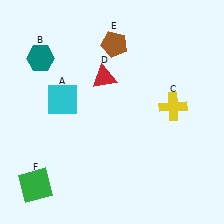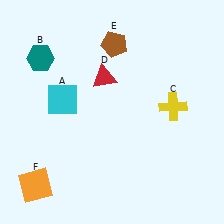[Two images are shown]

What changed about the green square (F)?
In Image 1, F is green. In Image 2, it changed to orange.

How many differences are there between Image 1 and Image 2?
There is 1 difference between the two images.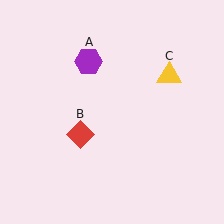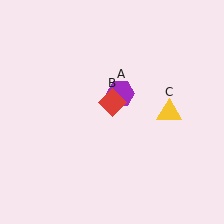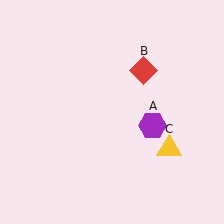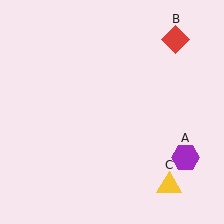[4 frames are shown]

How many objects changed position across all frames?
3 objects changed position: purple hexagon (object A), red diamond (object B), yellow triangle (object C).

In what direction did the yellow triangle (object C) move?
The yellow triangle (object C) moved down.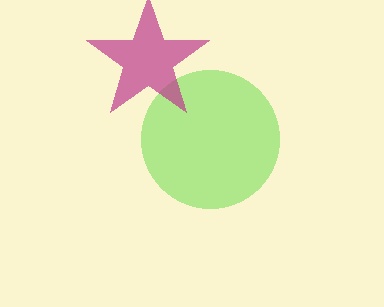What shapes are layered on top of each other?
The layered shapes are: a lime circle, a magenta star.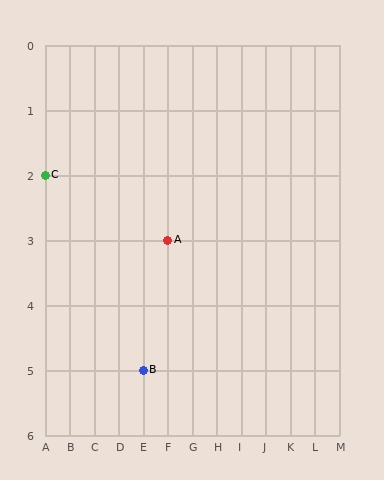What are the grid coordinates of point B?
Point B is at grid coordinates (E, 5).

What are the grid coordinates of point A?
Point A is at grid coordinates (F, 3).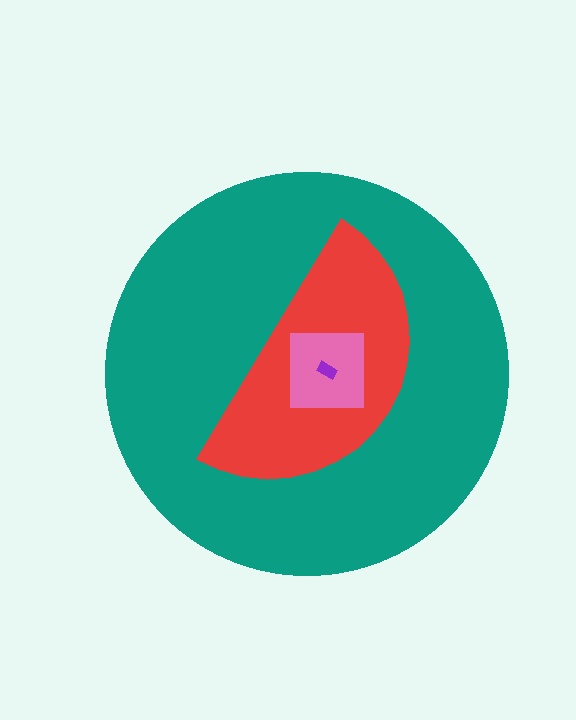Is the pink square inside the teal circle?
Yes.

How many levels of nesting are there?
4.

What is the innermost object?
The purple rectangle.